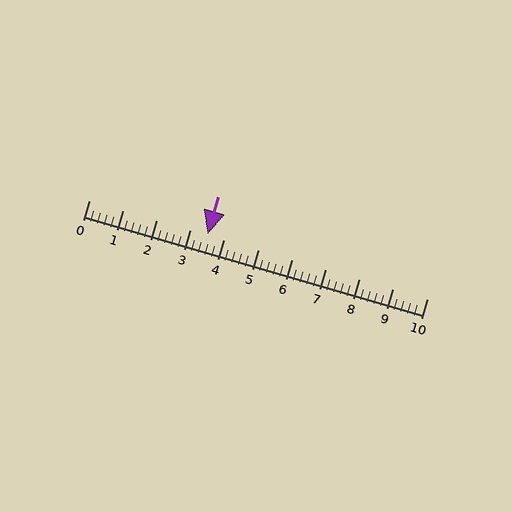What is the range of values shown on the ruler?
The ruler shows values from 0 to 10.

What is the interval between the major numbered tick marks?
The major tick marks are spaced 1 units apart.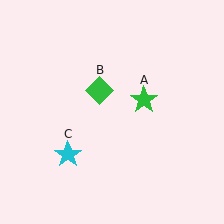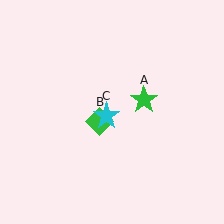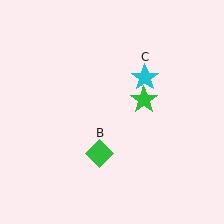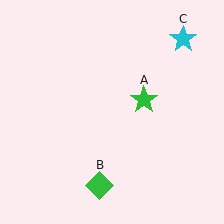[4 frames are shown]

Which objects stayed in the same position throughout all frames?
Green star (object A) remained stationary.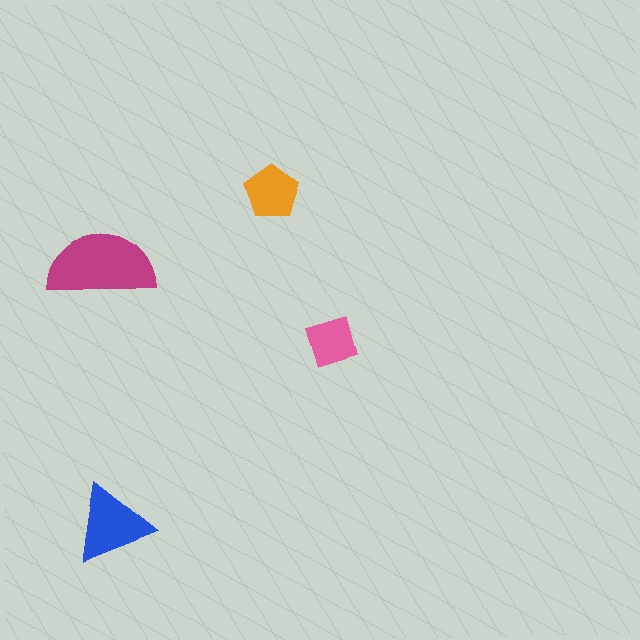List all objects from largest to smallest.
The magenta semicircle, the blue triangle, the orange pentagon, the pink diamond.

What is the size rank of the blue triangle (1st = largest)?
2nd.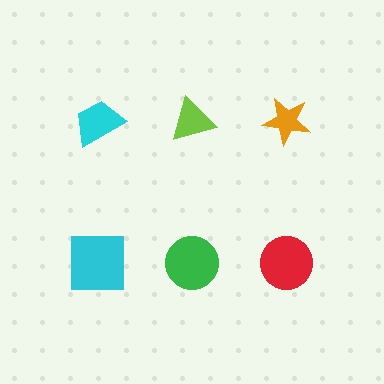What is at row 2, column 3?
A red circle.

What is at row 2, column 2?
A green circle.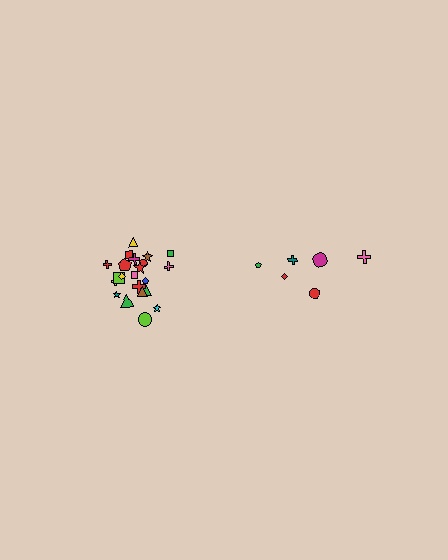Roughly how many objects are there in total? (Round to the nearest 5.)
Roughly 30 objects in total.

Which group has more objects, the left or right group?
The left group.